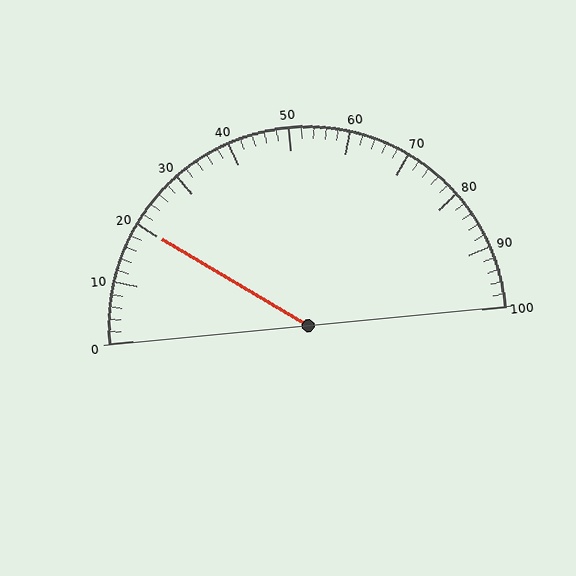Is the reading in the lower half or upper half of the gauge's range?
The reading is in the lower half of the range (0 to 100).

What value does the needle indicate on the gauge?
The needle indicates approximately 20.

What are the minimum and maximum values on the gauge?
The gauge ranges from 0 to 100.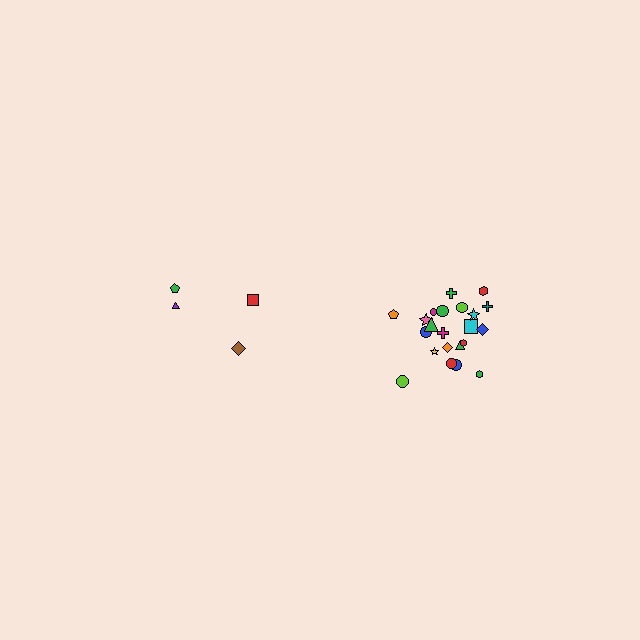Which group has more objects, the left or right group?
The right group.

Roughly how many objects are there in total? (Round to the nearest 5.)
Roughly 25 objects in total.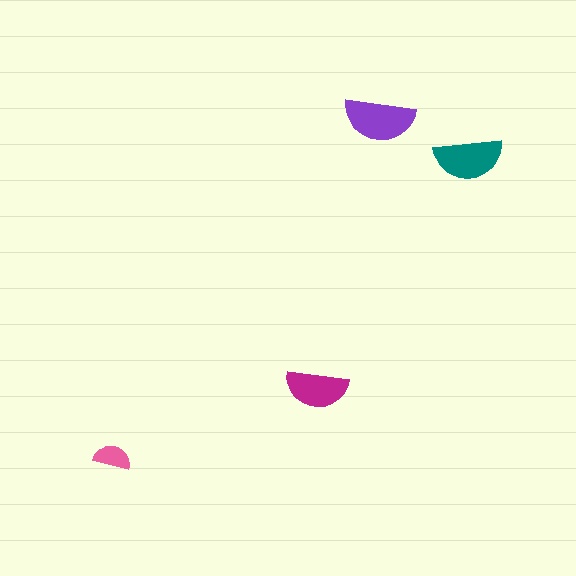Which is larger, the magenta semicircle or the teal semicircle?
The teal one.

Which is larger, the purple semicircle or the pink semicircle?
The purple one.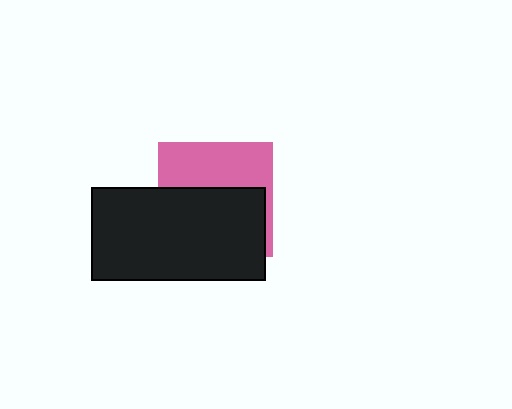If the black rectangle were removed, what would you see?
You would see the complete pink square.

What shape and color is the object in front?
The object in front is a black rectangle.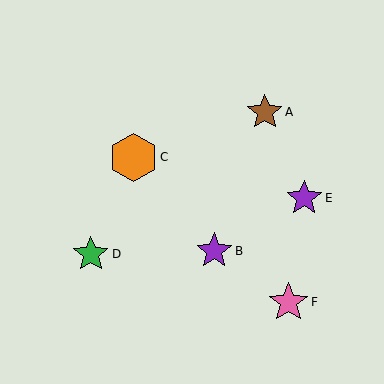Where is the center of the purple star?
The center of the purple star is at (304, 198).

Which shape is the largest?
The orange hexagon (labeled C) is the largest.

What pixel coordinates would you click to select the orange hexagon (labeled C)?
Click at (134, 157) to select the orange hexagon C.